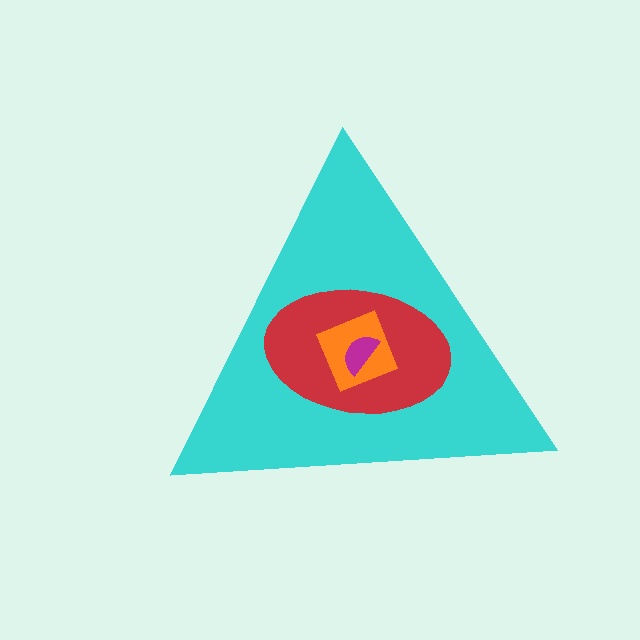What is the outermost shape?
The cyan triangle.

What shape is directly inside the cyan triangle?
The red ellipse.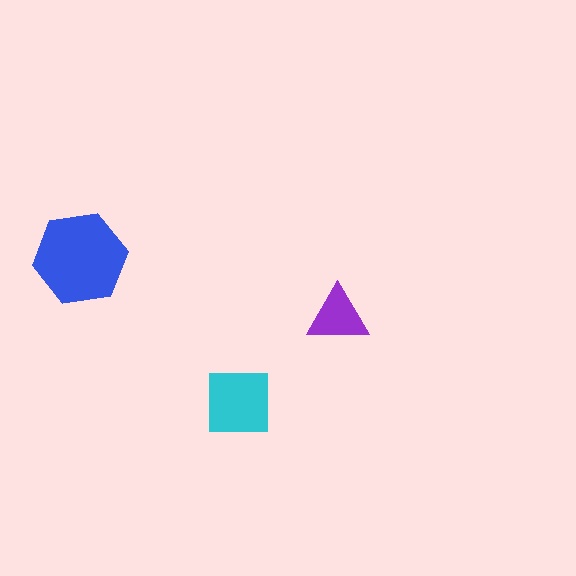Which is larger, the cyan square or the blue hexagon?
The blue hexagon.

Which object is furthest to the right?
The purple triangle is rightmost.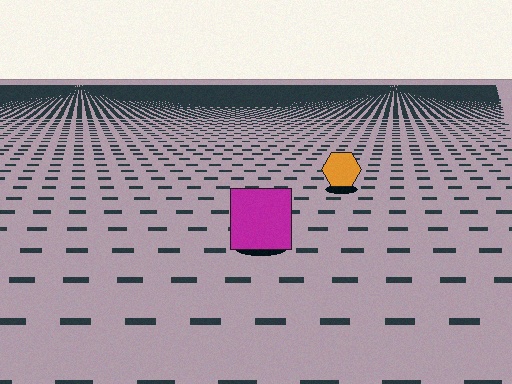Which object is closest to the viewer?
The magenta square is closest. The texture marks near it are larger and more spread out.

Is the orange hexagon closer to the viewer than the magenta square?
No. The magenta square is closer — you can tell from the texture gradient: the ground texture is coarser near it.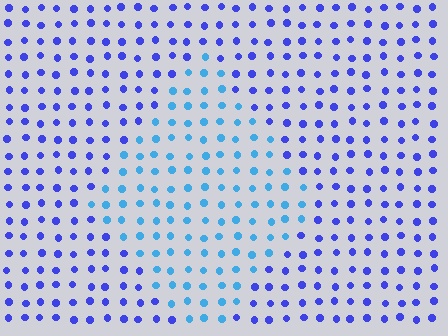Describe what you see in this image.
The image is filled with small blue elements in a uniform arrangement. A diamond-shaped region is visible where the elements are tinted to a slightly different hue, forming a subtle color boundary.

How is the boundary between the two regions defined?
The boundary is defined purely by a slight shift in hue (about 38 degrees). Spacing, size, and orientation are identical on both sides.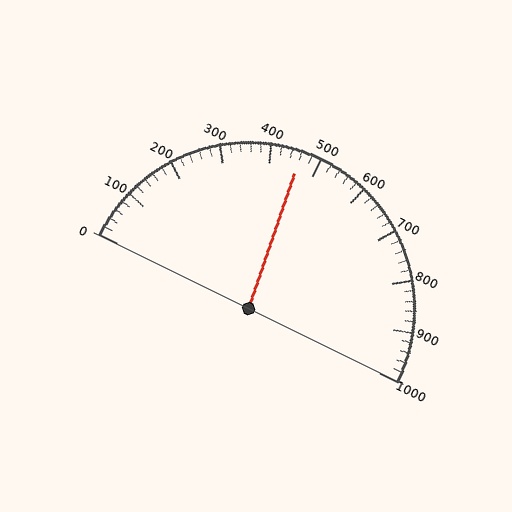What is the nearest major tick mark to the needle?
The nearest major tick mark is 500.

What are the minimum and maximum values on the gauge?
The gauge ranges from 0 to 1000.